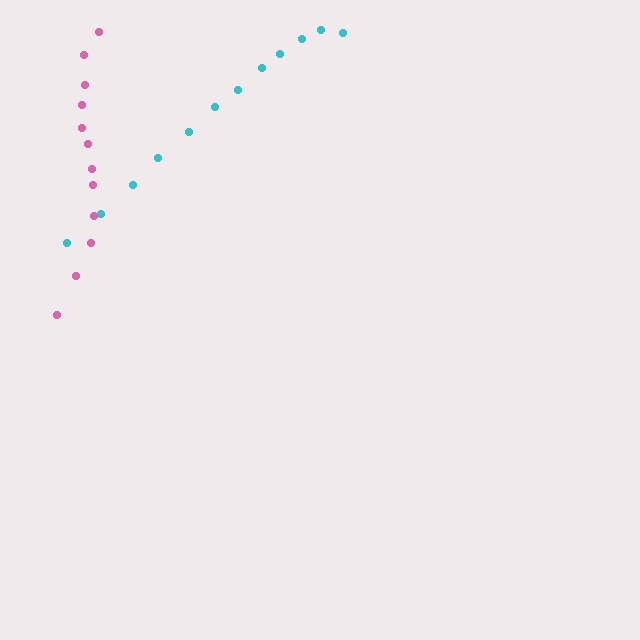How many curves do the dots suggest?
There are 2 distinct paths.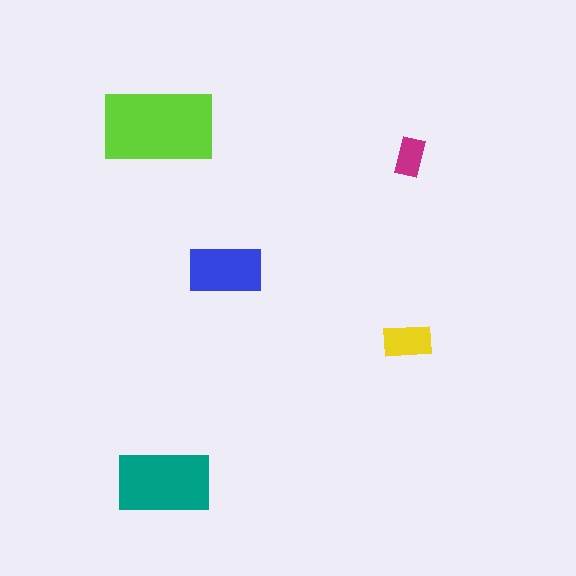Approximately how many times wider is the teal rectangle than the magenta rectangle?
About 2.5 times wider.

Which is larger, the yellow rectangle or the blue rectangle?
The blue one.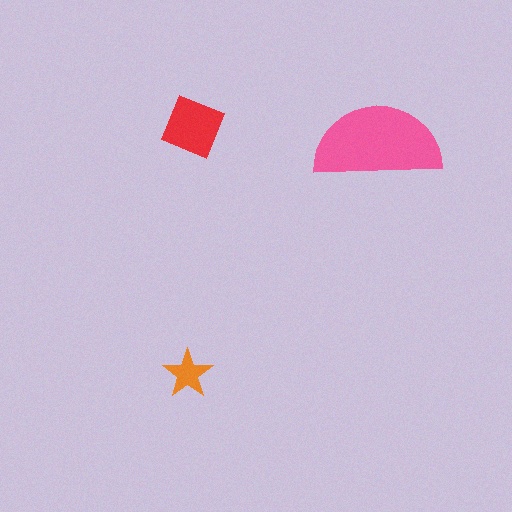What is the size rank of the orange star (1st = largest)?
3rd.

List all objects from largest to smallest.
The pink semicircle, the red square, the orange star.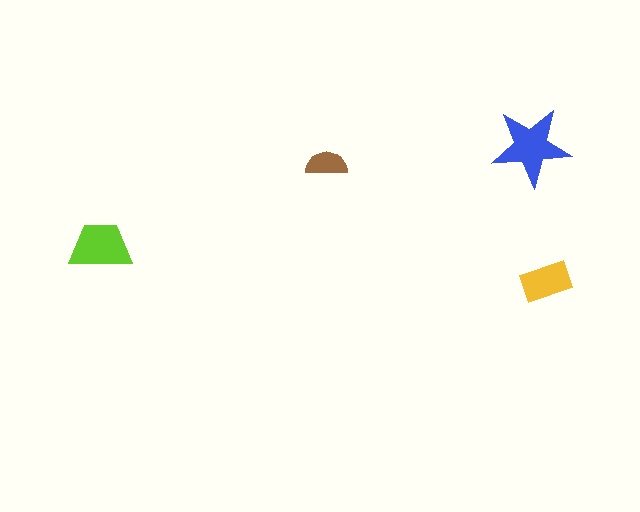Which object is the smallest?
The brown semicircle.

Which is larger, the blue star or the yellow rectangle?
The blue star.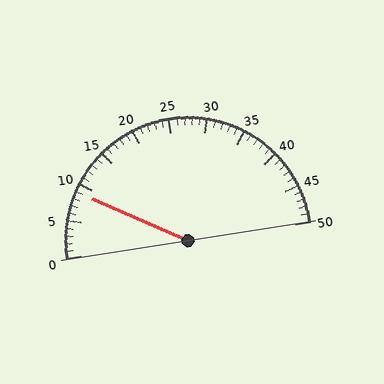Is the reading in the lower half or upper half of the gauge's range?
The reading is in the lower half of the range (0 to 50).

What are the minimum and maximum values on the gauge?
The gauge ranges from 0 to 50.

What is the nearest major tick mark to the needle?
The nearest major tick mark is 10.